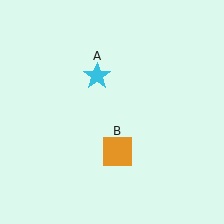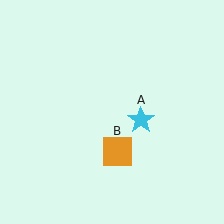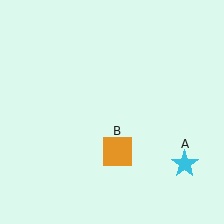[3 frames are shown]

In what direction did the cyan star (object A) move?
The cyan star (object A) moved down and to the right.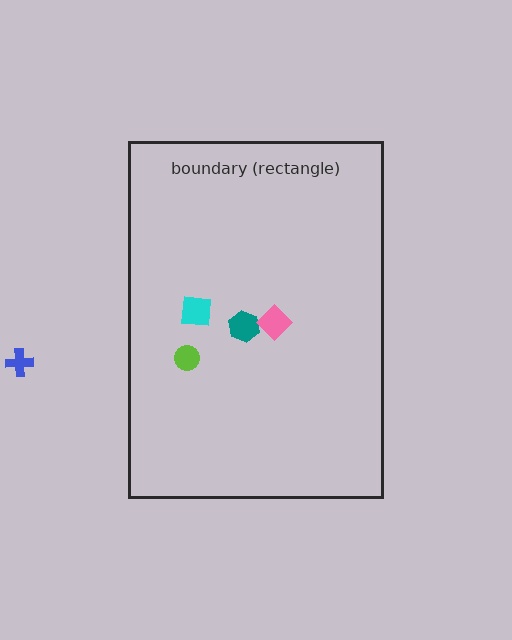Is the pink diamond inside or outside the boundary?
Inside.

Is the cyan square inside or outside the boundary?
Inside.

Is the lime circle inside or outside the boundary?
Inside.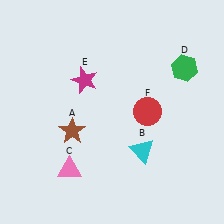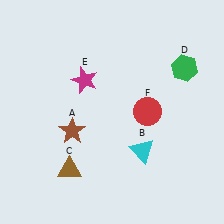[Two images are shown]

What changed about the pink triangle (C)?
In Image 1, C is pink. In Image 2, it changed to brown.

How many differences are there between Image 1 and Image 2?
There is 1 difference between the two images.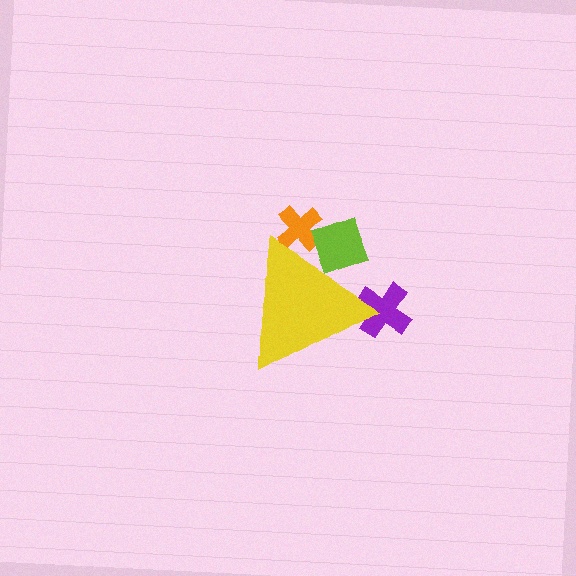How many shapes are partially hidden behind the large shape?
3 shapes are partially hidden.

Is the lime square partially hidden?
Yes, the lime square is partially hidden behind the yellow triangle.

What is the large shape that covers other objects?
A yellow triangle.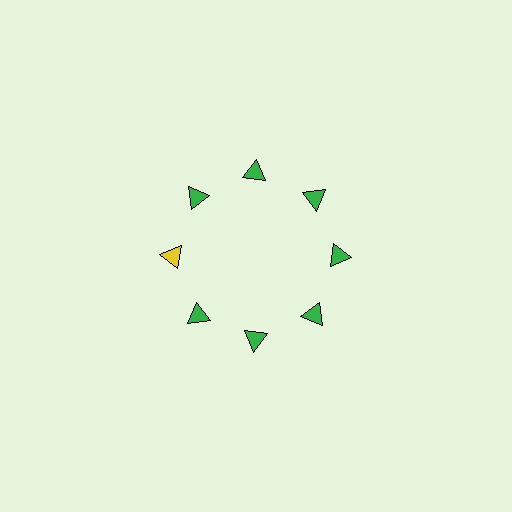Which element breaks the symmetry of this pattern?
The yellow triangle at roughly the 9 o'clock position breaks the symmetry. All other shapes are green triangles.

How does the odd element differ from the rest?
It has a different color: yellow instead of green.